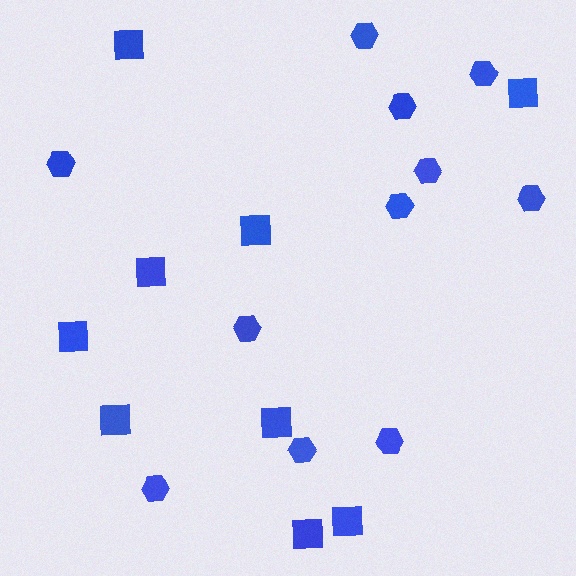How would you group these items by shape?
There are 2 groups: one group of hexagons (11) and one group of squares (9).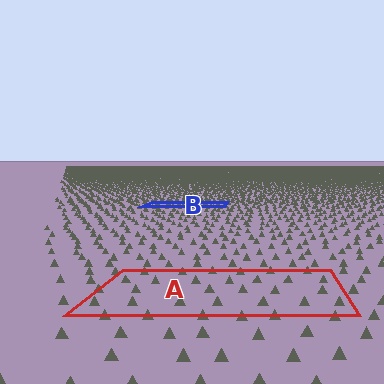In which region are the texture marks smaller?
The texture marks are smaller in region B, because it is farther away.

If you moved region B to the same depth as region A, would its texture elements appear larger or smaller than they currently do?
They would appear larger. At a closer depth, the same texture elements are projected at a bigger on-screen size.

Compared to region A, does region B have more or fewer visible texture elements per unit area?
Region B has more texture elements per unit area — they are packed more densely because it is farther away.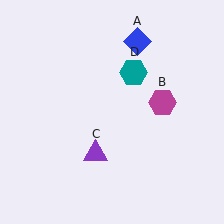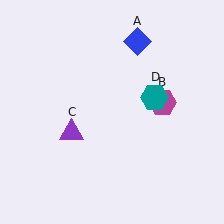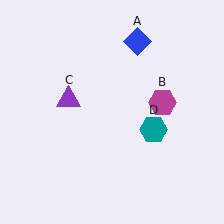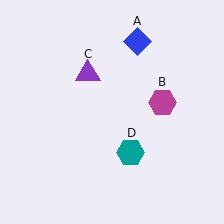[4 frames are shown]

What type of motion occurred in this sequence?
The purple triangle (object C), teal hexagon (object D) rotated clockwise around the center of the scene.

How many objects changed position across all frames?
2 objects changed position: purple triangle (object C), teal hexagon (object D).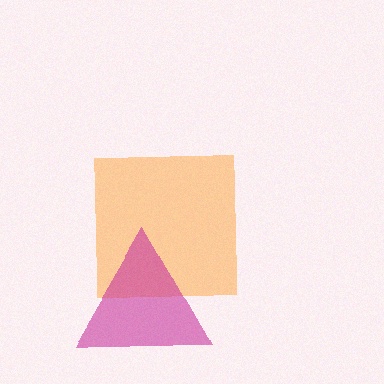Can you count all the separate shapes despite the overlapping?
Yes, there are 2 separate shapes.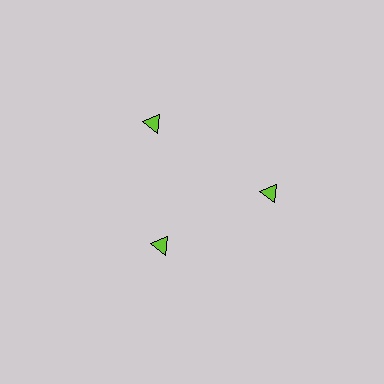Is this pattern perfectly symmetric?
No. The 3 lime triangles are arranged in a ring, but one element near the 7 o'clock position is pulled inward toward the center, breaking the 3-fold rotational symmetry.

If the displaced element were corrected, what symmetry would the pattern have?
It would have 3-fold rotational symmetry — the pattern would map onto itself every 120 degrees.